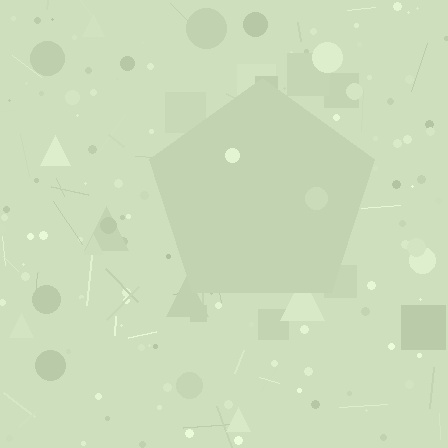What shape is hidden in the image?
A pentagon is hidden in the image.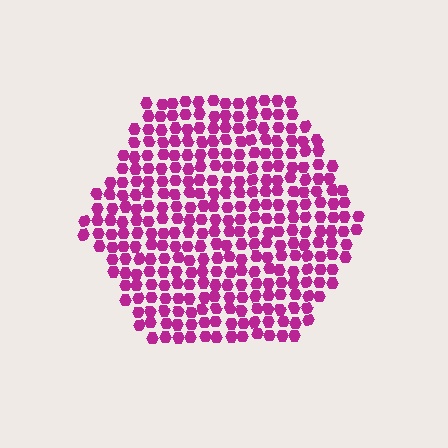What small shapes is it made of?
It is made of small hexagons.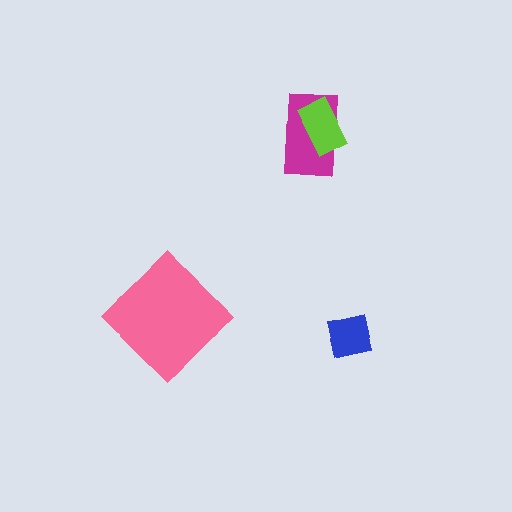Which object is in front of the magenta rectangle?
The lime rectangle is in front of the magenta rectangle.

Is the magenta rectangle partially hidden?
Yes, it is partially covered by another shape.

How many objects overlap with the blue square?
0 objects overlap with the blue square.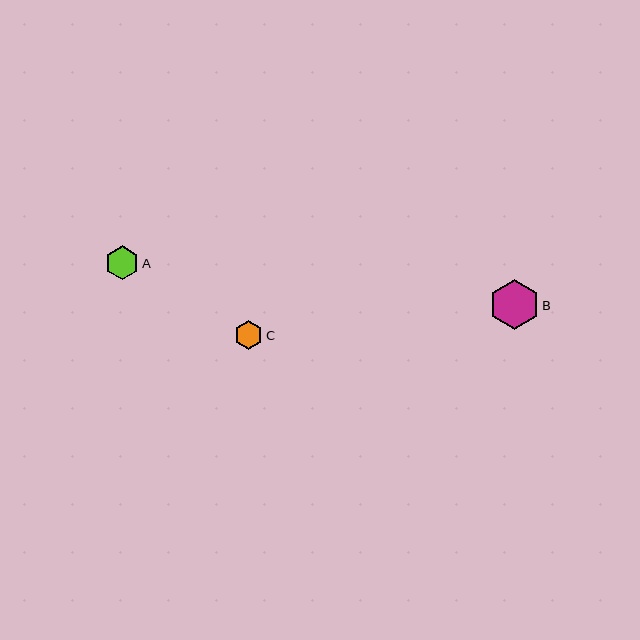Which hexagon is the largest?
Hexagon B is the largest with a size of approximately 50 pixels.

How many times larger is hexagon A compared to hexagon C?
Hexagon A is approximately 1.2 times the size of hexagon C.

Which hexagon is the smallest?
Hexagon C is the smallest with a size of approximately 28 pixels.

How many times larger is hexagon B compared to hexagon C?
Hexagon B is approximately 1.8 times the size of hexagon C.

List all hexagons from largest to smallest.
From largest to smallest: B, A, C.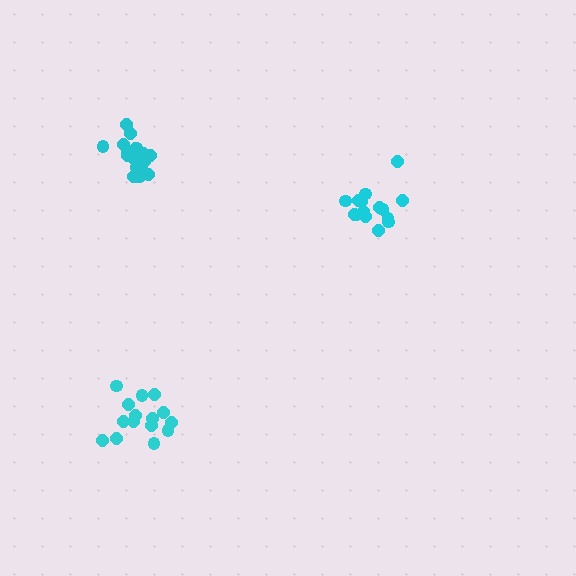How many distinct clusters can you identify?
There are 3 distinct clusters.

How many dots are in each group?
Group 1: 19 dots, Group 2: 15 dots, Group 3: 15 dots (49 total).